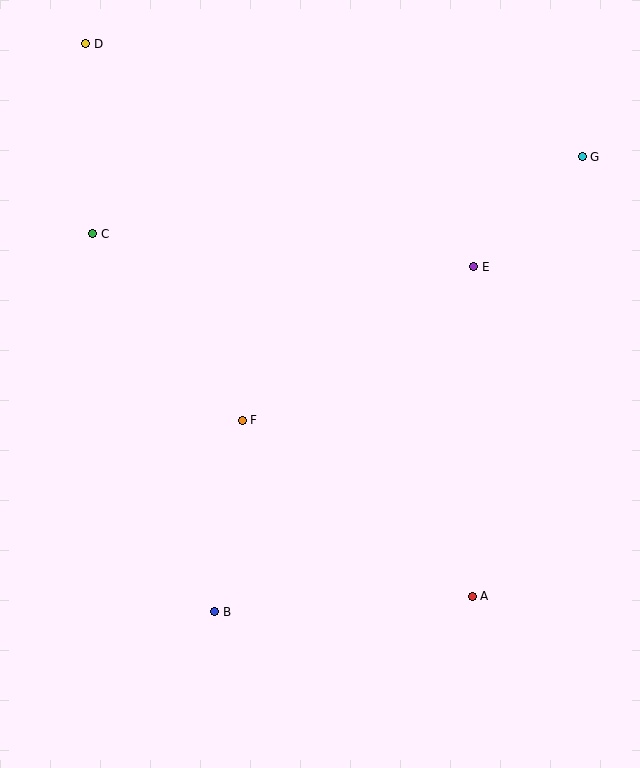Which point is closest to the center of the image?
Point F at (242, 420) is closest to the center.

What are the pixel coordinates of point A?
Point A is at (472, 596).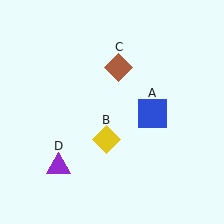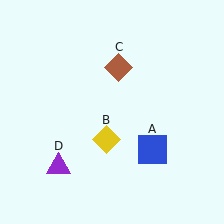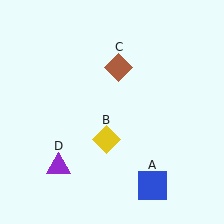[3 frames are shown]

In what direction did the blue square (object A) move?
The blue square (object A) moved down.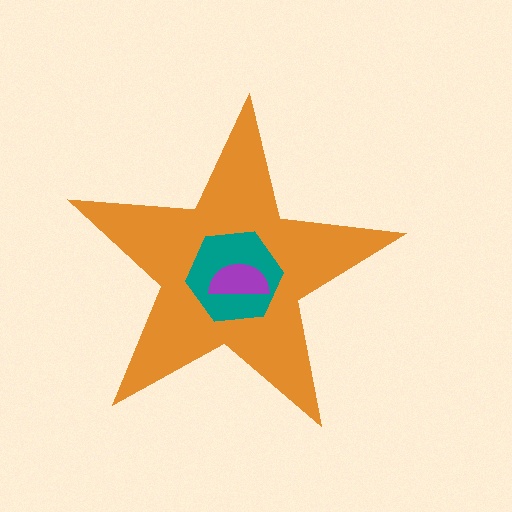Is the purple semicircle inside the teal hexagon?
Yes.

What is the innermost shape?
The purple semicircle.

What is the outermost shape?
The orange star.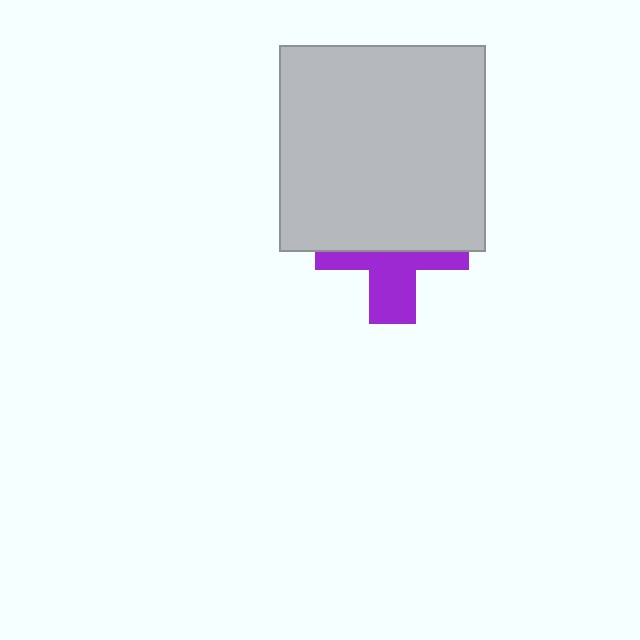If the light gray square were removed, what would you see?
You would see the complete purple cross.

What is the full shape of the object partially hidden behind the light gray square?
The partially hidden object is a purple cross.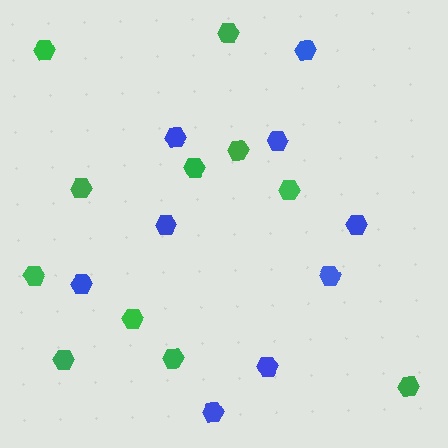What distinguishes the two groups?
There are 2 groups: one group of green hexagons (11) and one group of blue hexagons (9).